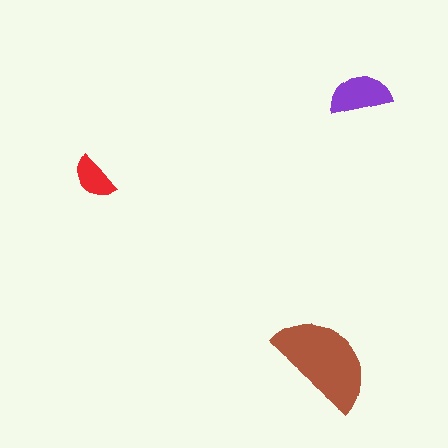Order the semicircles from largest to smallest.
the brown one, the purple one, the red one.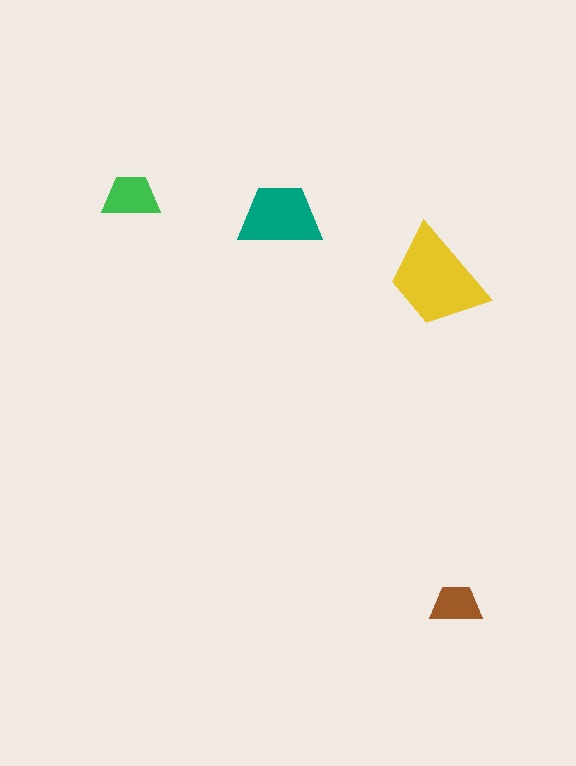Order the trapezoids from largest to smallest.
the yellow one, the teal one, the green one, the brown one.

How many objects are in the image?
There are 4 objects in the image.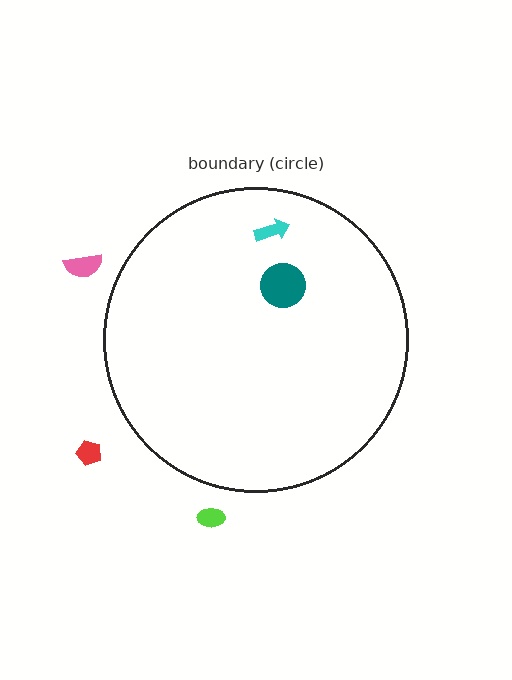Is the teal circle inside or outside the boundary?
Inside.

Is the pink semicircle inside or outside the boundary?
Outside.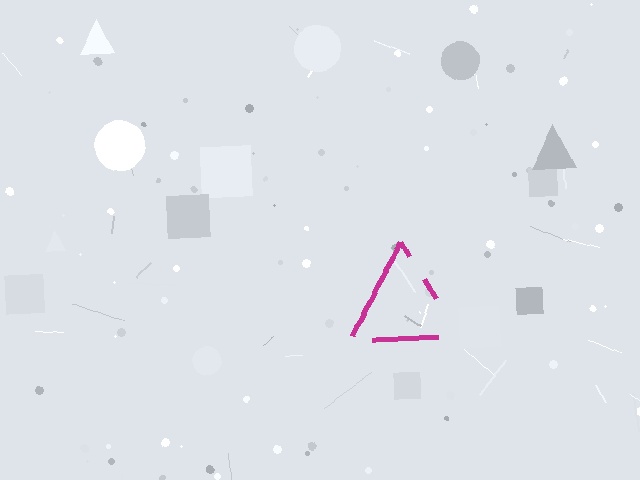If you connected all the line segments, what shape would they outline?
They would outline a triangle.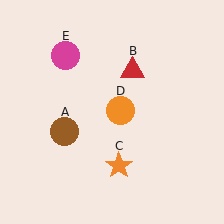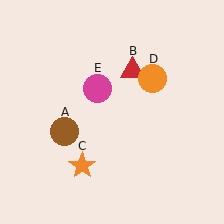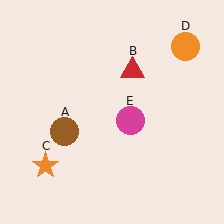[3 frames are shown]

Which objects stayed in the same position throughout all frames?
Brown circle (object A) and red triangle (object B) remained stationary.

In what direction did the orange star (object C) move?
The orange star (object C) moved left.